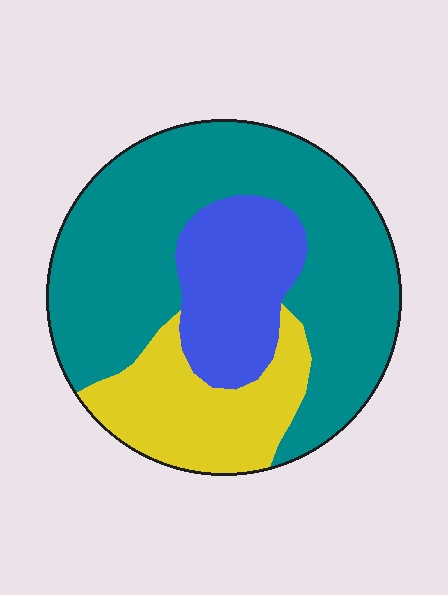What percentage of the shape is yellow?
Yellow takes up less than a quarter of the shape.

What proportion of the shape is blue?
Blue takes up about one fifth (1/5) of the shape.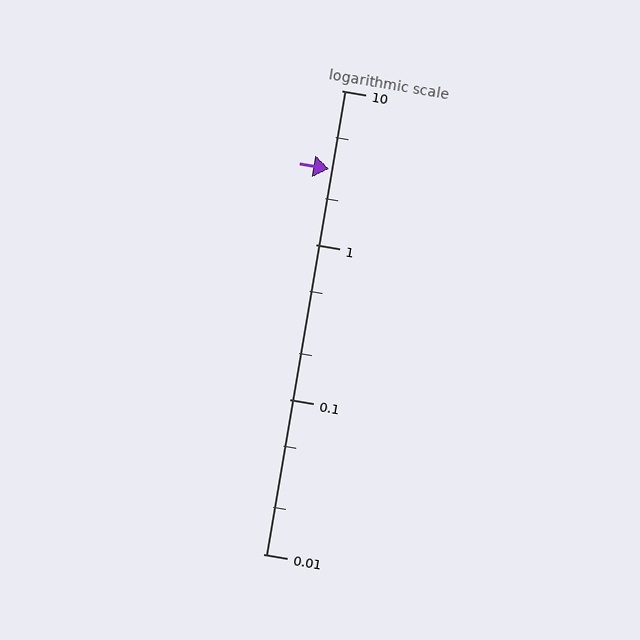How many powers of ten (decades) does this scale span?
The scale spans 3 decades, from 0.01 to 10.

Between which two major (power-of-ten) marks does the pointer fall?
The pointer is between 1 and 10.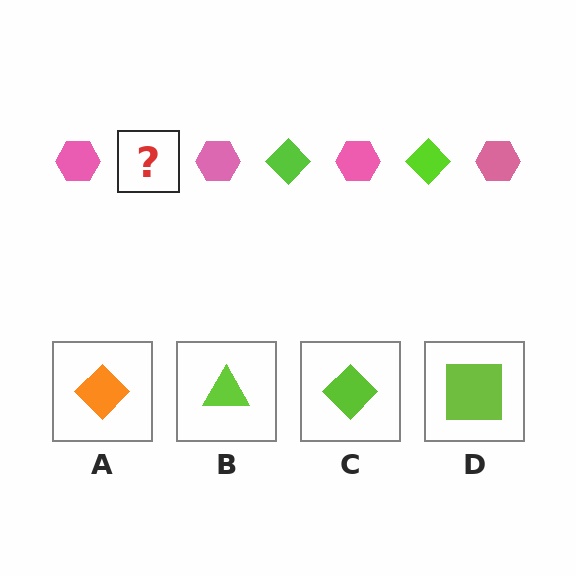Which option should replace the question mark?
Option C.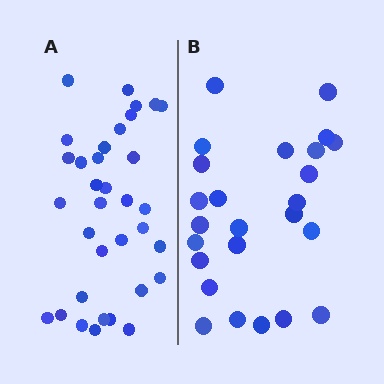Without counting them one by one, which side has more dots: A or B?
Region A (the left region) has more dots.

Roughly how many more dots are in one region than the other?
Region A has roughly 8 or so more dots than region B.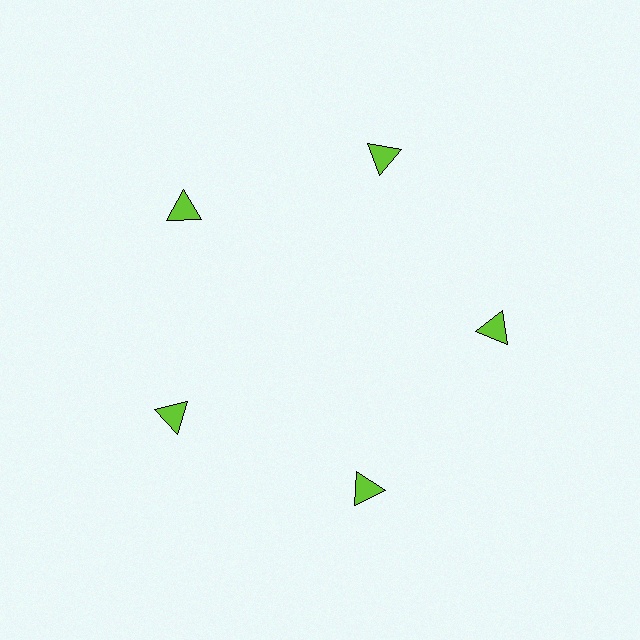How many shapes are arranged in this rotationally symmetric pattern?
There are 5 shapes, arranged in 5 groups of 1.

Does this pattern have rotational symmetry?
Yes, this pattern has 5-fold rotational symmetry. It looks the same after rotating 72 degrees around the center.